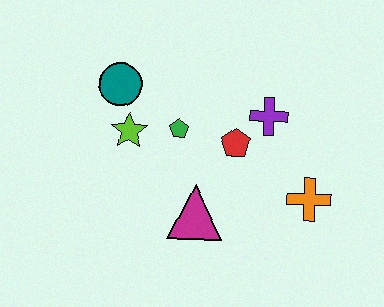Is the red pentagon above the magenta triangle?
Yes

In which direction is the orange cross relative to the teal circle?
The orange cross is to the right of the teal circle.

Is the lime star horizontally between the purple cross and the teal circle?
Yes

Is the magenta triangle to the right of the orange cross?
No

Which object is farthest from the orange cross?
The teal circle is farthest from the orange cross.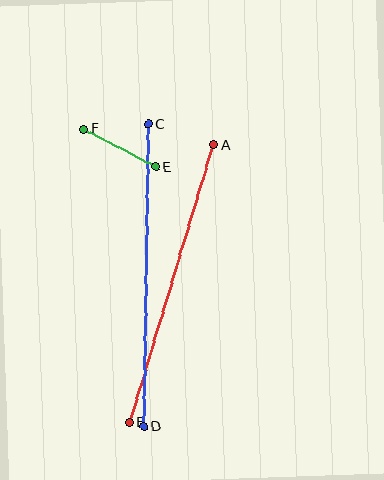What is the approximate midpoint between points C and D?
The midpoint is at approximately (146, 275) pixels.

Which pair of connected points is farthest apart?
Points C and D are farthest apart.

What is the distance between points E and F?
The distance is approximately 81 pixels.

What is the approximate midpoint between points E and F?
The midpoint is at approximately (120, 148) pixels.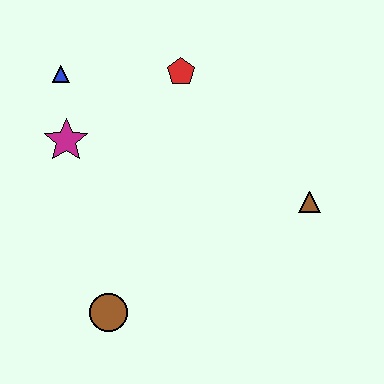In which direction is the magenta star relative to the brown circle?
The magenta star is above the brown circle.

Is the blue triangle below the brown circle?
No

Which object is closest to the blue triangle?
The magenta star is closest to the blue triangle.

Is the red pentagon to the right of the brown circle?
Yes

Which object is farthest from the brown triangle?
The blue triangle is farthest from the brown triangle.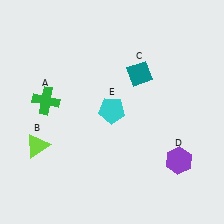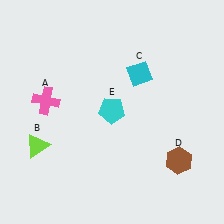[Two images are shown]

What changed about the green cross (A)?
In Image 1, A is green. In Image 2, it changed to pink.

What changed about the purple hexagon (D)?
In Image 1, D is purple. In Image 2, it changed to brown.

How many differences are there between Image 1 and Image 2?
There are 3 differences between the two images.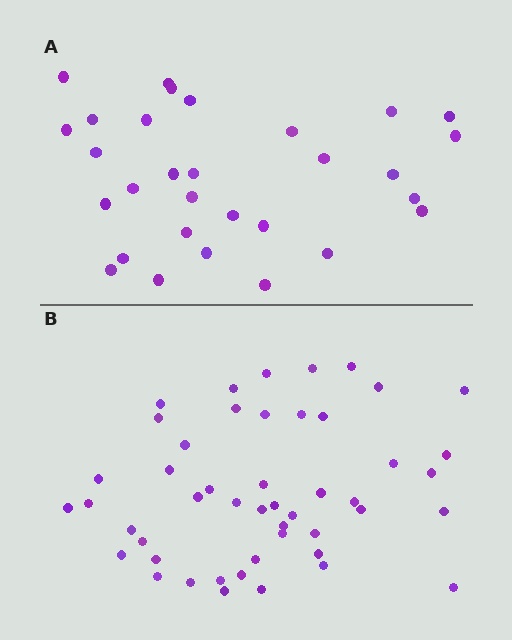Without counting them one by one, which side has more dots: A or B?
Region B (the bottom region) has more dots.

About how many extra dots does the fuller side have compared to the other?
Region B has approximately 20 more dots than region A.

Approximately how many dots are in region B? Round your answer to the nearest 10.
About 50 dots. (The exact count is 48, which rounds to 50.)